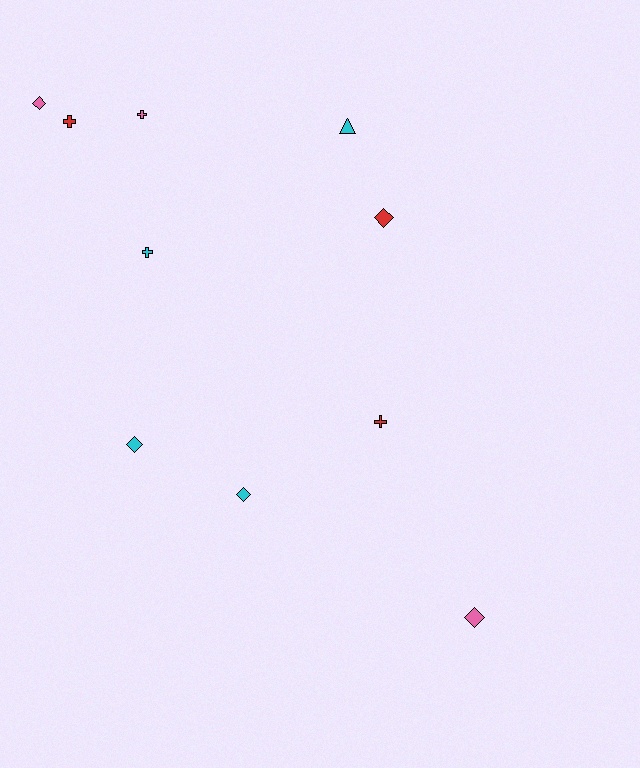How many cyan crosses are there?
There is 1 cyan cross.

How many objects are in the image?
There are 10 objects.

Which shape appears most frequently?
Diamond, with 5 objects.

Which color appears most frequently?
Cyan, with 4 objects.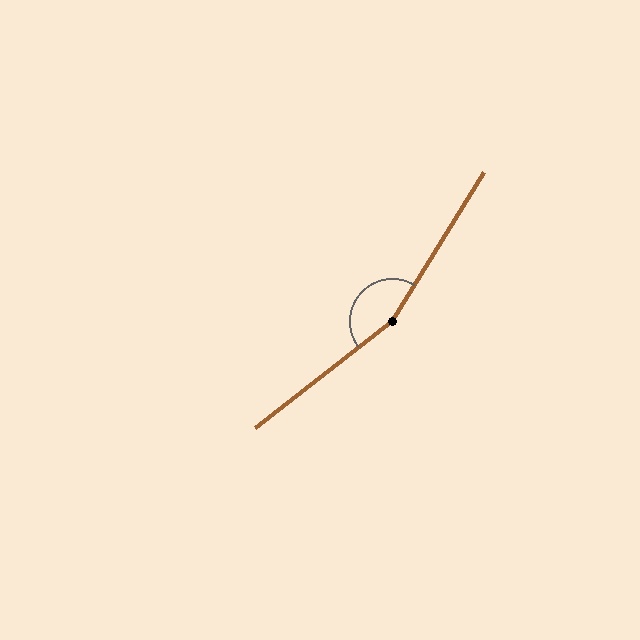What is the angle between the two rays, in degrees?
Approximately 160 degrees.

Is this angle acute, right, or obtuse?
It is obtuse.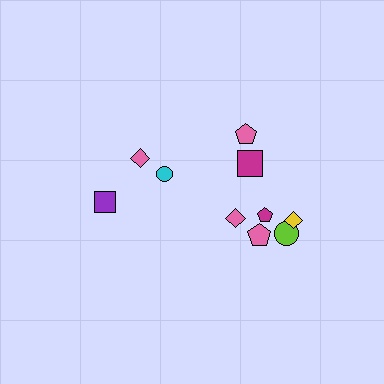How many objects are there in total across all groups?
There are 11 objects.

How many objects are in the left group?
There are 3 objects.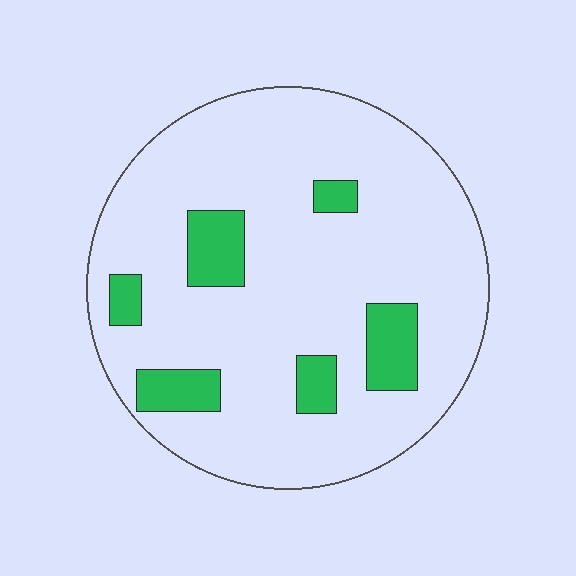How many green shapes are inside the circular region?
6.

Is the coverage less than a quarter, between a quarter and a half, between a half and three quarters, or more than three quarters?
Less than a quarter.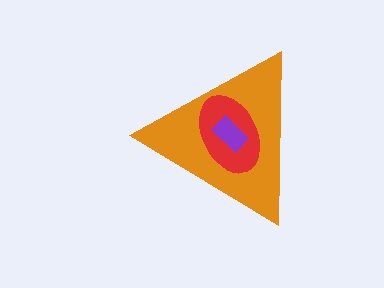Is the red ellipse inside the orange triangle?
Yes.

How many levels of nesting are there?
3.